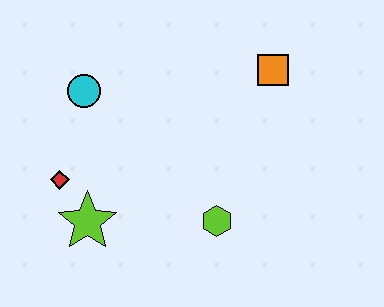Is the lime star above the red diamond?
No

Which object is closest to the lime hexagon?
The lime star is closest to the lime hexagon.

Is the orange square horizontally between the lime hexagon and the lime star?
No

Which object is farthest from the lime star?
The orange square is farthest from the lime star.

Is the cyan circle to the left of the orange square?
Yes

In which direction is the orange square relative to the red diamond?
The orange square is to the right of the red diamond.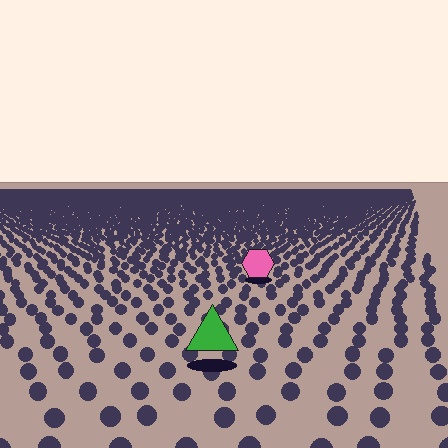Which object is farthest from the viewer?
The pink hexagon is farthest from the viewer. It appears smaller and the ground texture around it is denser.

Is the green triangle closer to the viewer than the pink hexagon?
Yes. The green triangle is closer — you can tell from the texture gradient: the ground texture is coarser near it.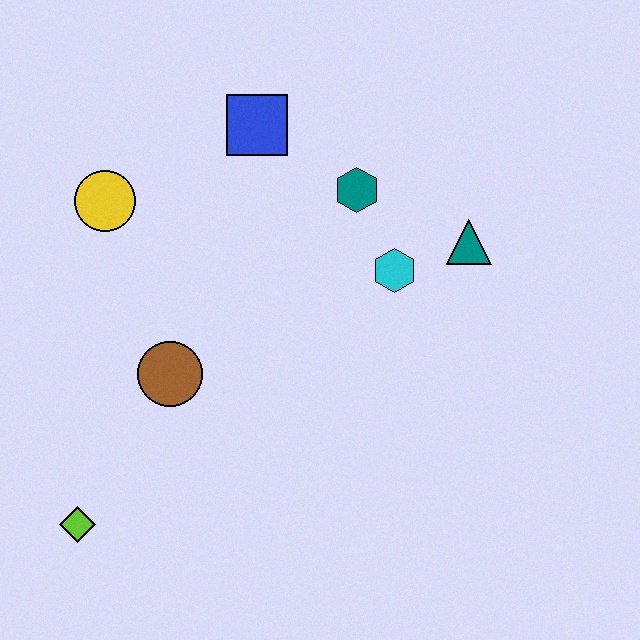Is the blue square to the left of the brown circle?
No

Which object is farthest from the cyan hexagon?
The lime diamond is farthest from the cyan hexagon.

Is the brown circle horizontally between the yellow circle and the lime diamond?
No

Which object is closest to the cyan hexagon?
The teal triangle is closest to the cyan hexagon.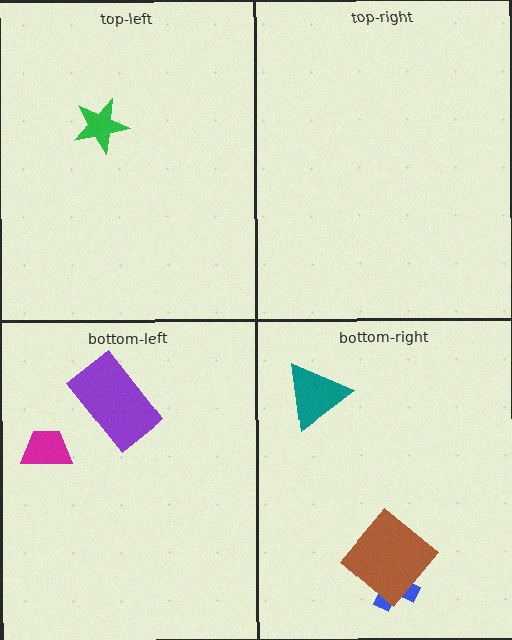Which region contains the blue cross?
The bottom-right region.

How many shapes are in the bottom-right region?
3.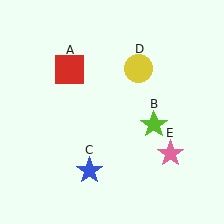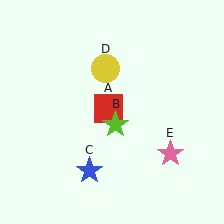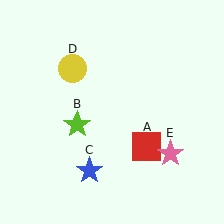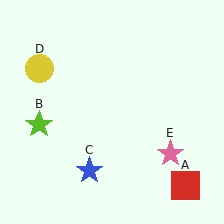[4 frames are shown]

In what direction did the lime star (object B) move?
The lime star (object B) moved left.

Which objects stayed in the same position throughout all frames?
Blue star (object C) and pink star (object E) remained stationary.